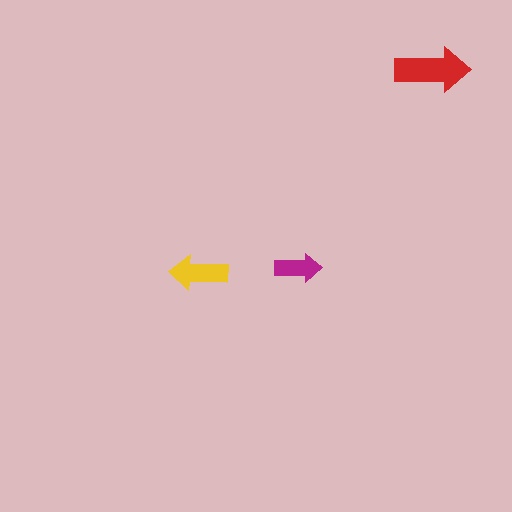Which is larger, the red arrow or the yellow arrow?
The red one.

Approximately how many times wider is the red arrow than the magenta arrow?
About 1.5 times wider.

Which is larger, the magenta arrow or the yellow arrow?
The yellow one.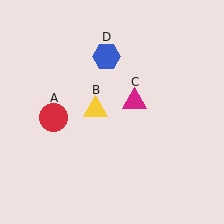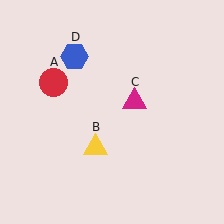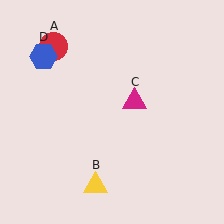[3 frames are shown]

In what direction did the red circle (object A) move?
The red circle (object A) moved up.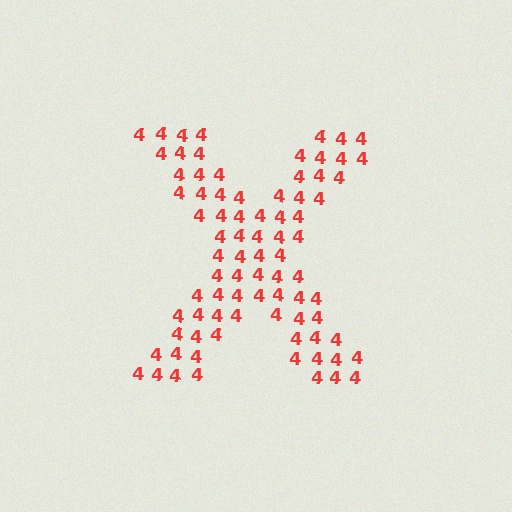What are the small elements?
The small elements are digit 4's.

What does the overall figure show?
The overall figure shows the letter X.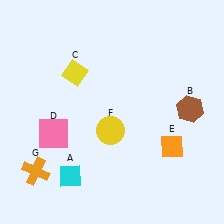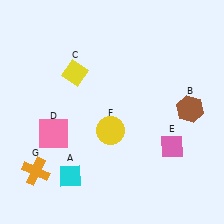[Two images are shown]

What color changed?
The diamond (E) changed from orange in Image 1 to pink in Image 2.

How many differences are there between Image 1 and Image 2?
There is 1 difference between the two images.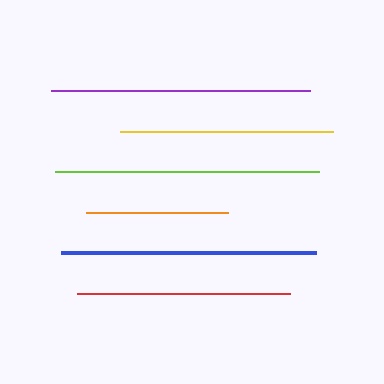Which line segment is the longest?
The lime line is the longest at approximately 264 pixels.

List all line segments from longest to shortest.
From longest to shortest: lime, purple, blue, yellow, red, orange.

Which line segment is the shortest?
The orange line is the shortest at approximately 142 pixels.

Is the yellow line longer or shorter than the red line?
The yellow line is longer than the red line.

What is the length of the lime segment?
The lime segment is approximately 264 pixels long.